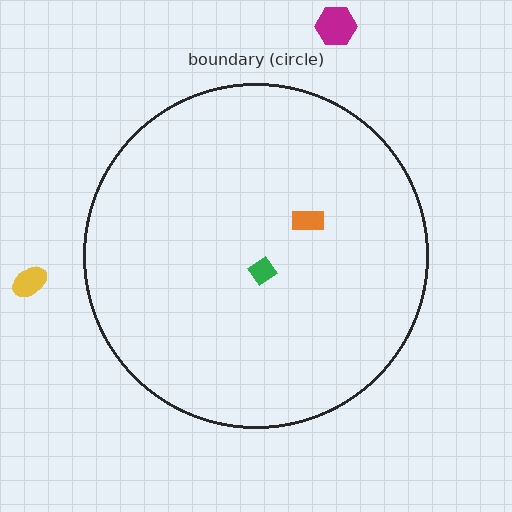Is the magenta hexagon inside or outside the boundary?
Outside.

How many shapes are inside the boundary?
2 inside, 2 outside.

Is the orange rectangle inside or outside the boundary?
Inside.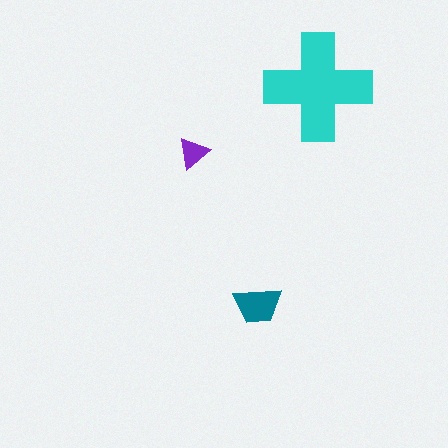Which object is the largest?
The cyan cross.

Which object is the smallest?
The purple triangle.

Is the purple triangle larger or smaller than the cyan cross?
Smaller.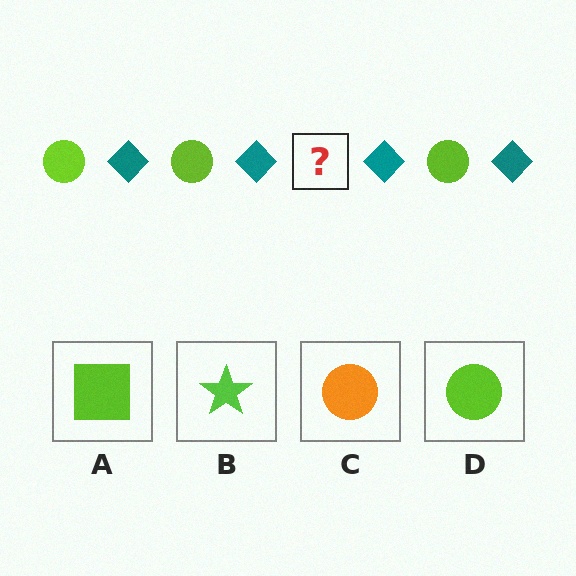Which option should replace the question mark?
Option D.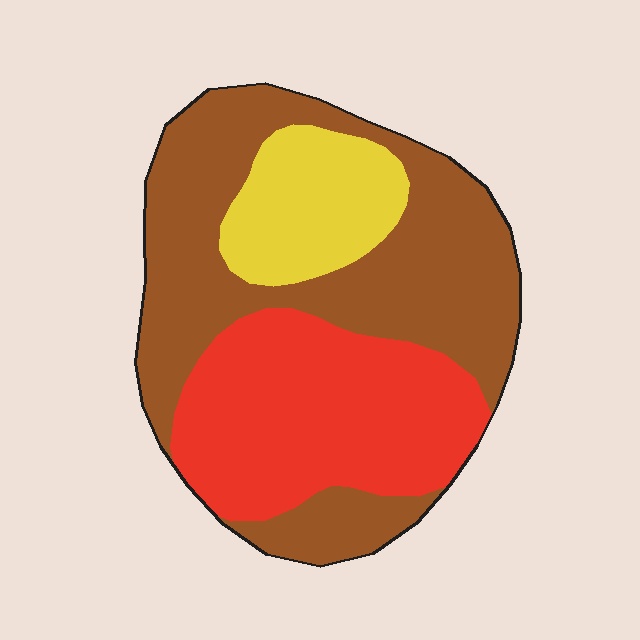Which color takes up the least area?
Yellow, at roughly 15%.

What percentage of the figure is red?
Red covers about 35% of the figure.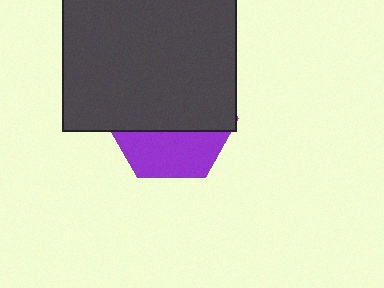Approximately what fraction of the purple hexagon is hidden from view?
Roughly 64% of the purple hexagon is hidden behind the dark gray rectangle.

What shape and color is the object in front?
The object in front is a dark gray rectangle.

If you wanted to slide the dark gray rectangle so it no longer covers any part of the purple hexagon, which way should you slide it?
Slide it up — that is the most direct way to separate the two shapes.